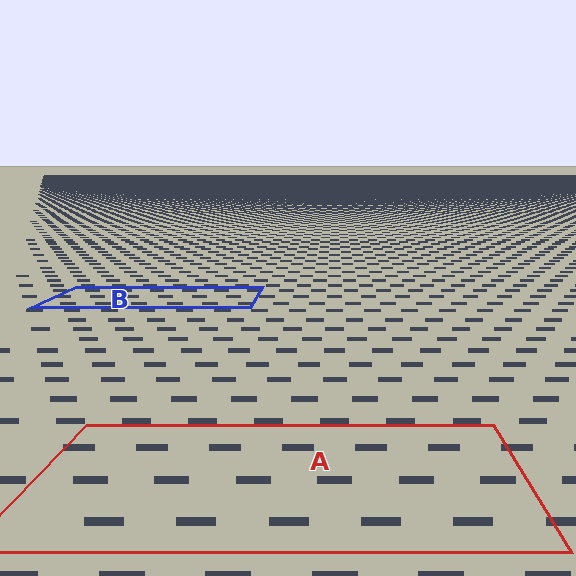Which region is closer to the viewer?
Region A is closer. The texture elements there are larger and more spread out.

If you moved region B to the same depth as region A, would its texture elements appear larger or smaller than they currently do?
They would appear larger. At a closer depth, the same texture elements are projected at a bigger on-screen size.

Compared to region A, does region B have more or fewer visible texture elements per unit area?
Region B has more texture elements per unit area — they are packed more densely because it is farther away.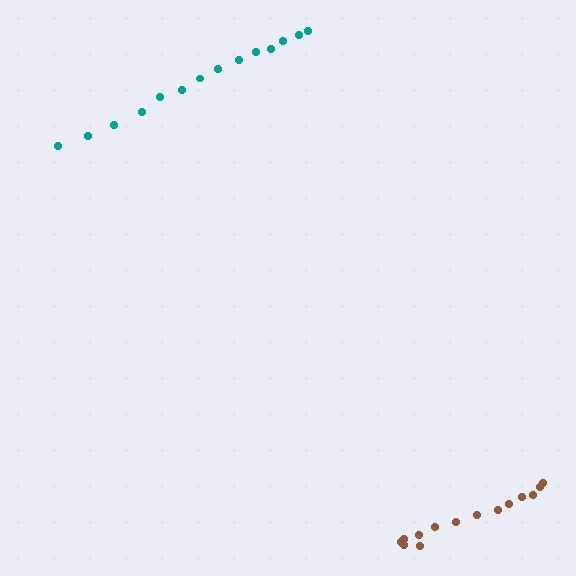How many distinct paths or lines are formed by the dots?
There are 2 distinct paths.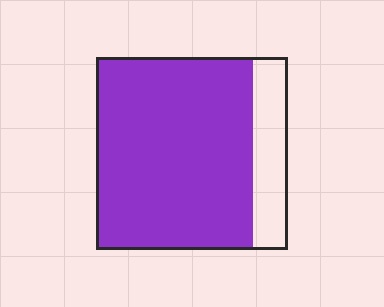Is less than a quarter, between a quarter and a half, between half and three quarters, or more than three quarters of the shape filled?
More than three quarters.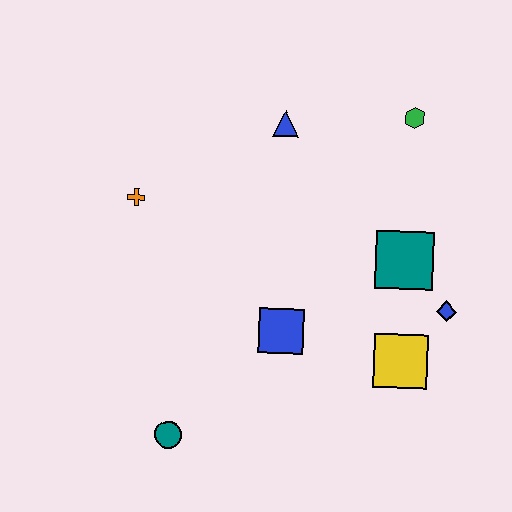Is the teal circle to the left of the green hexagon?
Yes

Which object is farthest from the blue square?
The green hexagon is farthest from the blue square.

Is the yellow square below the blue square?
Yes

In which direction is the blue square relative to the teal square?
The blue square is to the left of the teal square.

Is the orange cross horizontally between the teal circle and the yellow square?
No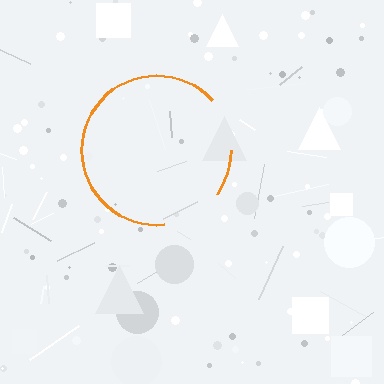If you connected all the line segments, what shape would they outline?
They would outline a circle.